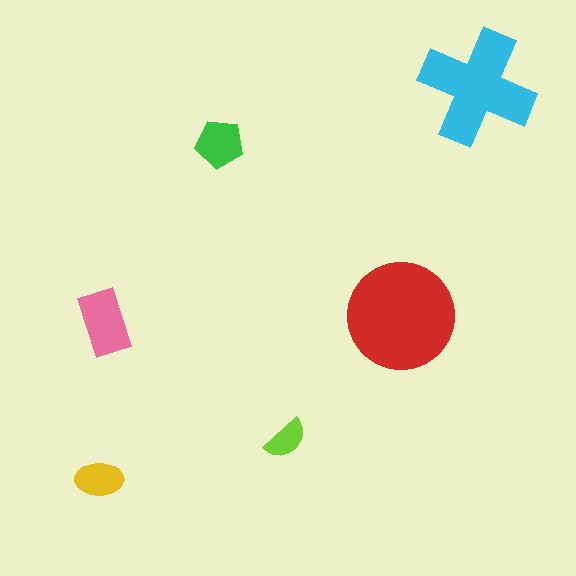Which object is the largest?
The red circle.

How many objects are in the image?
There are 6 objects in the image.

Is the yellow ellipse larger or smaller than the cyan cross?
Smaller.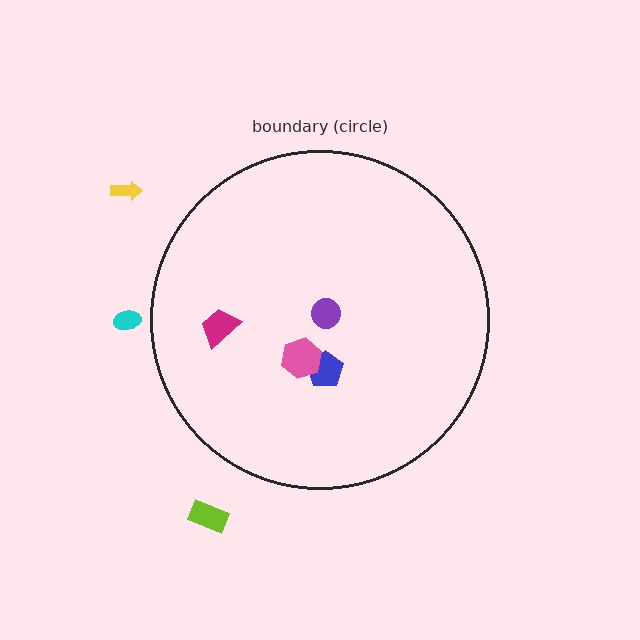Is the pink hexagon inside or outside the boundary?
Inside.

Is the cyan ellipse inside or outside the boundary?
Outside.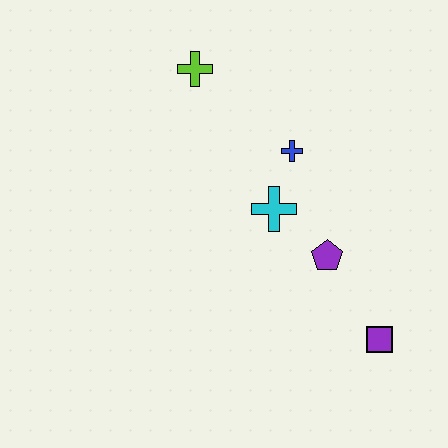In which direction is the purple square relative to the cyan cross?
The purple square is below the cyan cross.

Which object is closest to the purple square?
The purple pentagon is closest to the purple square.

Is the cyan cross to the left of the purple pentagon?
Yes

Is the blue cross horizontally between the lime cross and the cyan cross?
No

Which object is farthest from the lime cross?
The purple square is farthest from the lime cross.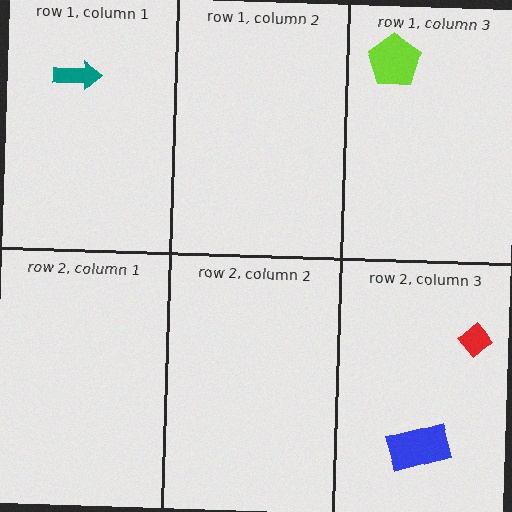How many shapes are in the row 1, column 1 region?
1.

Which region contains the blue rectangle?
The row 2, column 3 region.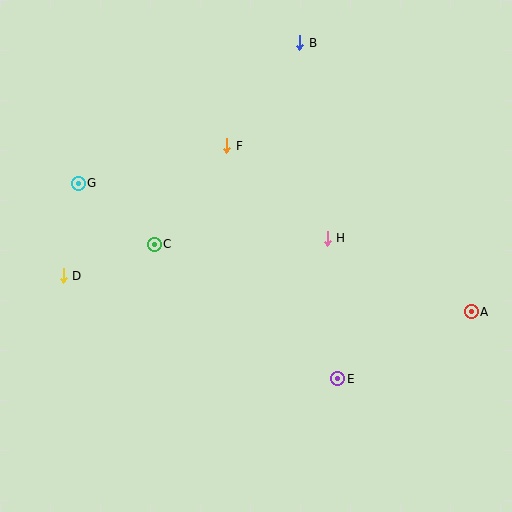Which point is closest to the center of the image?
Point H at (327, 238) is closest to the center.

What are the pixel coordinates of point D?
Point D is at (63, 276).